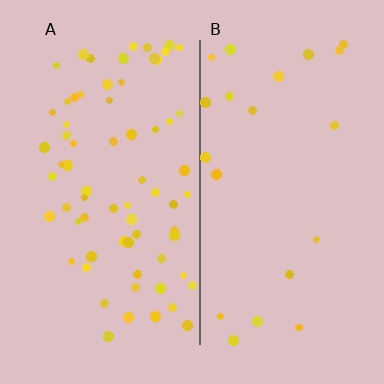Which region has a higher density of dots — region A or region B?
A (the left).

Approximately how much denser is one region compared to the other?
Approximately 3.1× — region A over region B.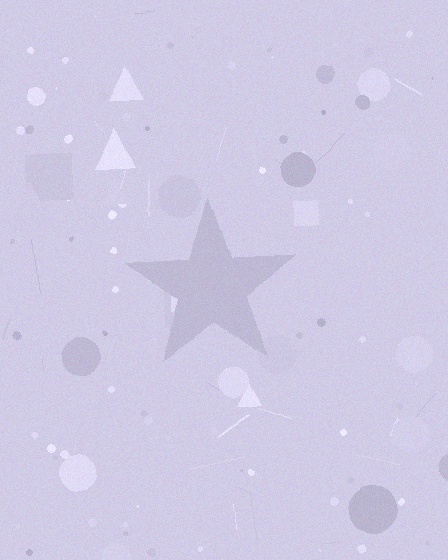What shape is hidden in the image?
A star is hidden in the image.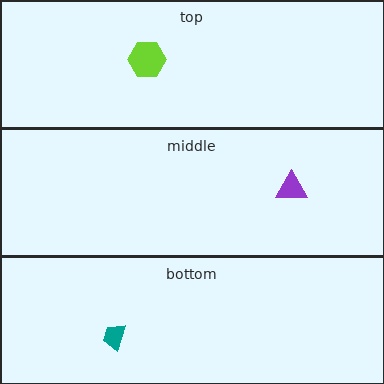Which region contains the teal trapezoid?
The bottom region.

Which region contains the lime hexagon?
The top region.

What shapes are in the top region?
The lime hexagon.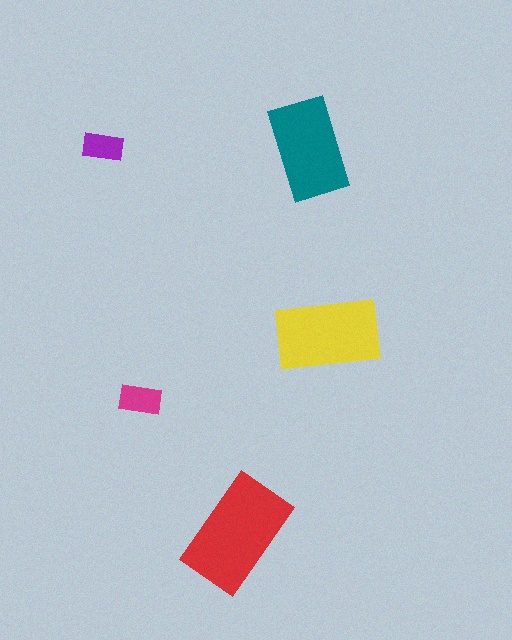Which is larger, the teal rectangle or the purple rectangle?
The teal one.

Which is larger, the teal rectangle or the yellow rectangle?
The yellow one.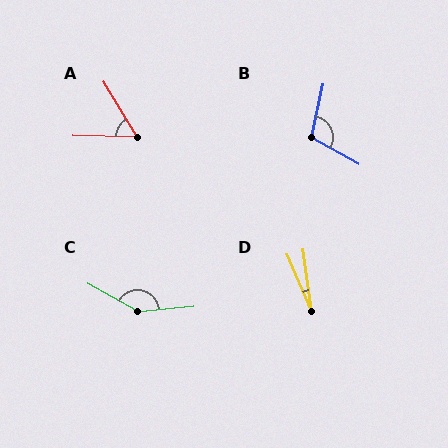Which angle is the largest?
C, at approximately 145 degrees.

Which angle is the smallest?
D, at approximately 16 degrees.